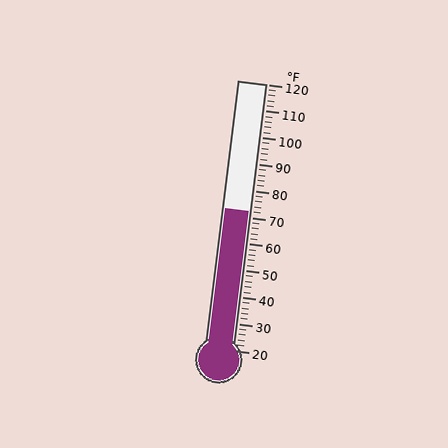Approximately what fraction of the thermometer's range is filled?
The thermometer is filled to approximately 50% of its range.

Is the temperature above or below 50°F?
The temperature is above 50°F.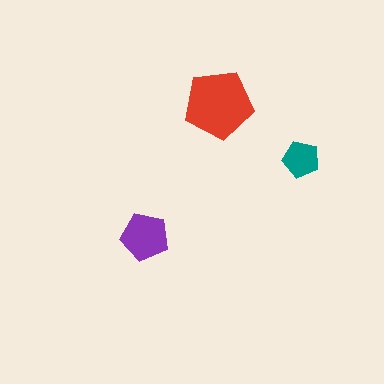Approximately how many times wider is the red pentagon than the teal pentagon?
About 2 times wider.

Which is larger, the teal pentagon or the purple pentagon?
The purple one.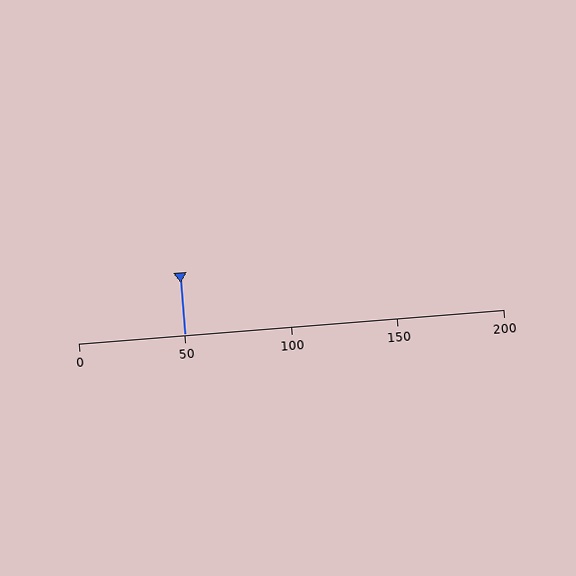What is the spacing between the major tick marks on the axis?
The major ticks are spaced 50 apart.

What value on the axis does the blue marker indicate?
The marker indicates approximately 50.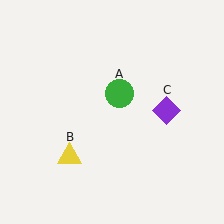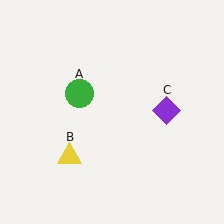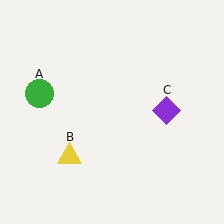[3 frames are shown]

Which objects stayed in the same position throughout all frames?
Yellow triangle (object B) and purple diamond (object C) remained stationary.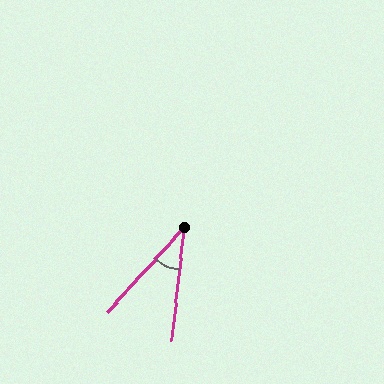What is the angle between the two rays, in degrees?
Approximately 36 degrees.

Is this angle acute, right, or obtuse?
It is acute.